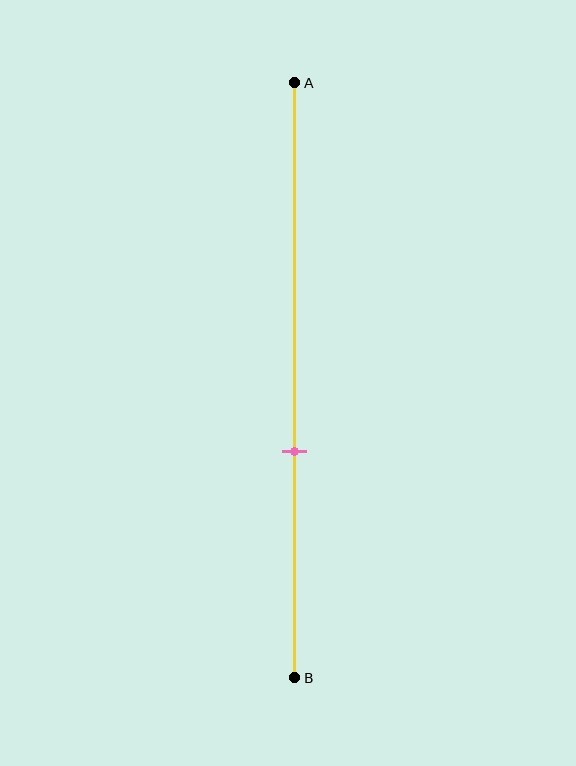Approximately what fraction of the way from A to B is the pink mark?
The pink mark is approximately 60% of the way from A to B.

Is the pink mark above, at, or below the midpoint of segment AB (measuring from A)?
The pink mark is below the midpoint of segment AB.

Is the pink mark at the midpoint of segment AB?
No, the mark is at about 60% from A, not at the 50% midpoint.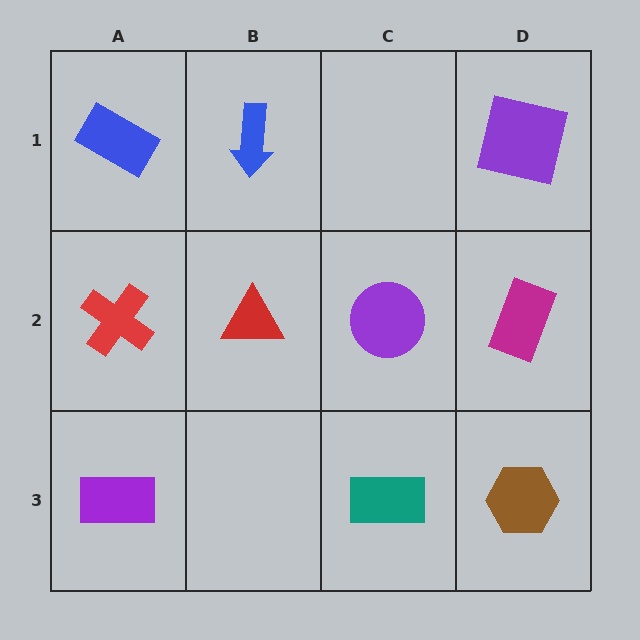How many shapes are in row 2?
4 shapes.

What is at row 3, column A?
A purple rectangle.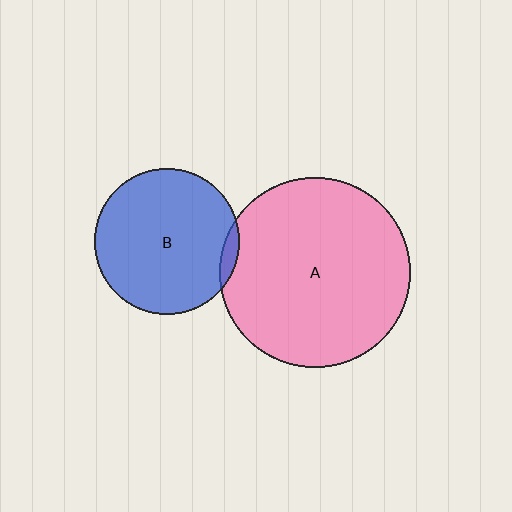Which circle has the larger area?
Circle A (pink).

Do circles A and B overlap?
Yes.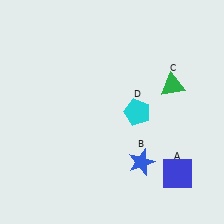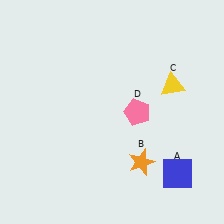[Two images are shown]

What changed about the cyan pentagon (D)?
In Image 1, D is cyan. In Image 2, it changed to pink.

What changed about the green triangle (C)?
In Image 1, C is green. In Image 2, it changed to yellow.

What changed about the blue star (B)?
In Image 1, B is blue. In Image 2, it changed to orange.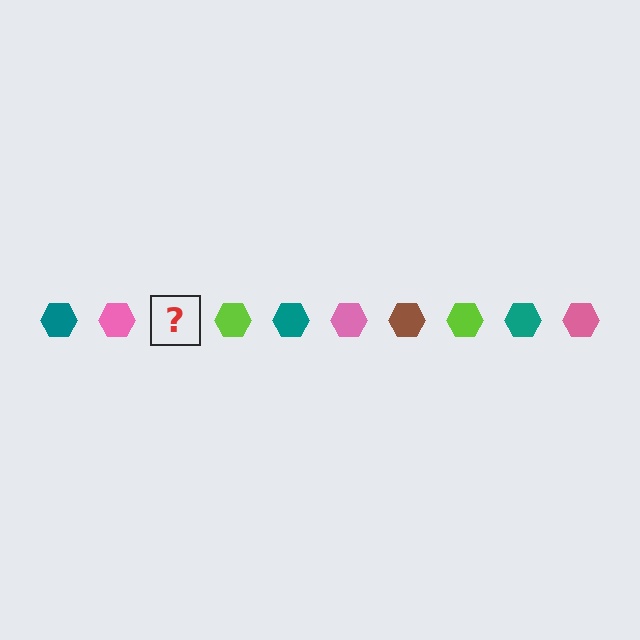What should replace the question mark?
The question mark should be replaced with a brown hexagon.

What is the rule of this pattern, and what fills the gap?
The rule is that the pattern cycles through teal, pink, brown, lime hexagons. The gap should be filled with a brown hexagon.